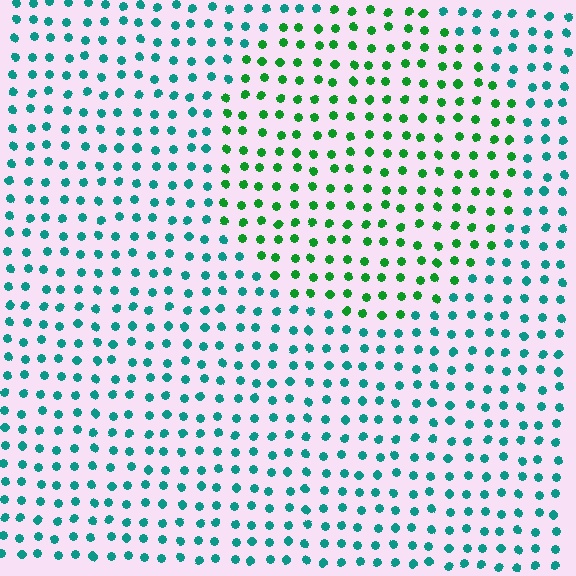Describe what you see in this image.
The image is filled with small teal elements in a uniform arrangement. A circle-shaped region is visible where the elements are tinted to a slightly different hue, forming a subtle color boundary.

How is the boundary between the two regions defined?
The boundary is defined purely by a slight shift in hue (about 43 degrees). Spacing, size, and orientation are identical on both sides.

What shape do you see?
I see a circle.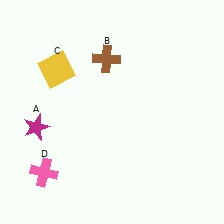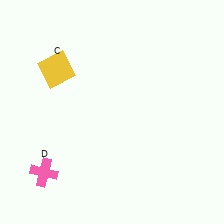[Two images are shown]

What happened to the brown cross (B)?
The brown cross (B) was removed in Image 2. It was in the top-left area of Image 1.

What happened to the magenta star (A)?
The magenta star (A) was removed in Image 2. It was in the bottom-left area of Image 1.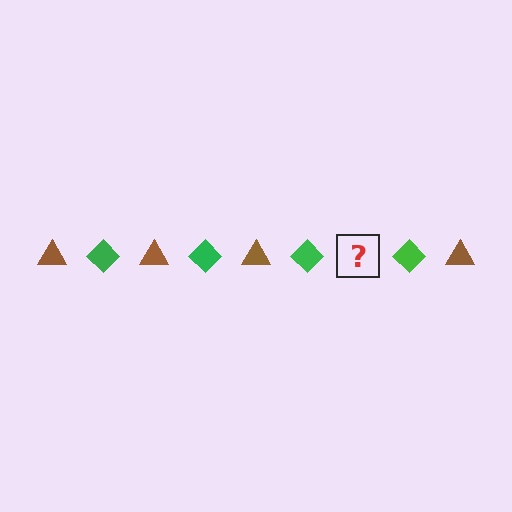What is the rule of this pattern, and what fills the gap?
The rule is that the pattern alternates between brown triangle and green diamond. The gap should be filled with a brown triangle.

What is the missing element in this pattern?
The missing element is a brown triangle.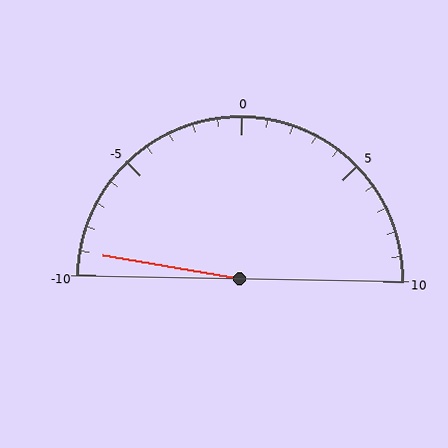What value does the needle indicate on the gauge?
The needle indicates approximately -9.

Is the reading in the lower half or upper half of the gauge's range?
The reading is in the lower half of the range (-10 to 10).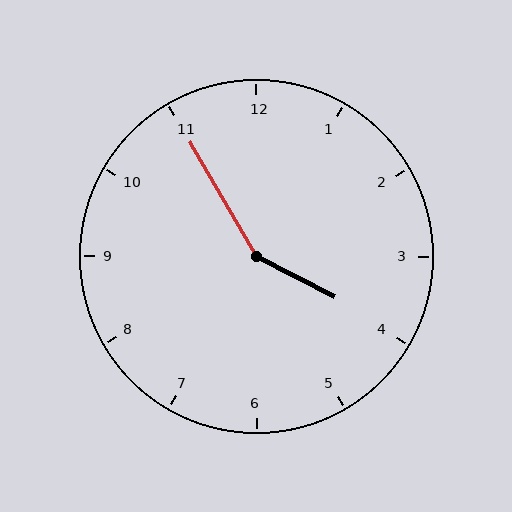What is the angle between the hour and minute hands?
Approximately 148 degrees.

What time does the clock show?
3:55.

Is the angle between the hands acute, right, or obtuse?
It is obtuse.